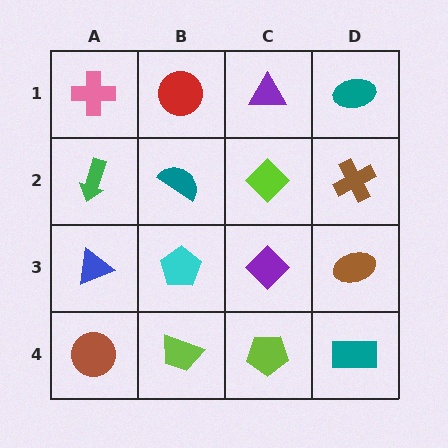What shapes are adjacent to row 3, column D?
A brown cross (row 2, column D), a teal rectangle (row 4, column D), a purple diamond (row 3, column C).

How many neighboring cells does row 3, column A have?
3.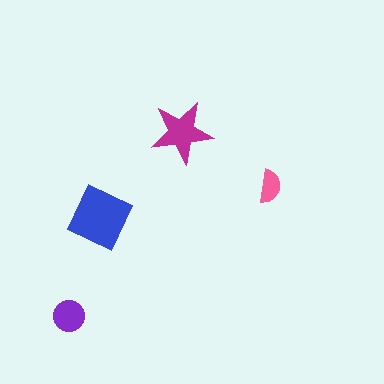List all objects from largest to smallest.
The blue diamond, the magenta star, the purple circle, the pink semicircle.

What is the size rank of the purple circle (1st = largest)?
3rd.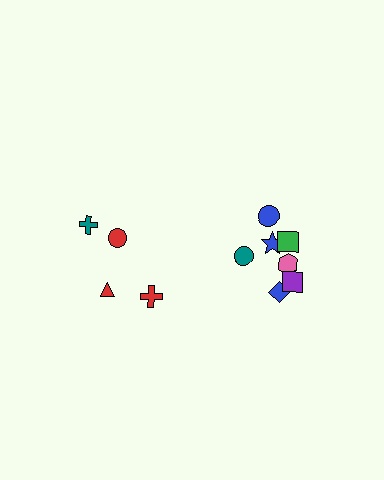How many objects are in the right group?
There are 7 objects.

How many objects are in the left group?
There are 4 objects.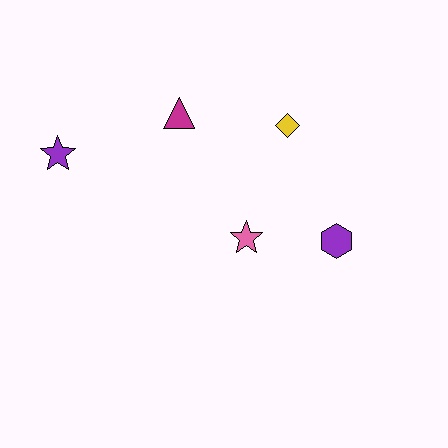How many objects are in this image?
There are 5 objects.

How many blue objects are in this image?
There are no blue objects.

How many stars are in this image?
There are 2 stars.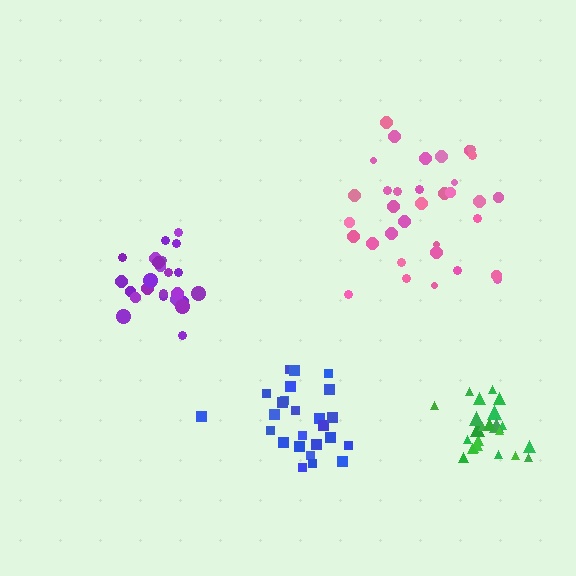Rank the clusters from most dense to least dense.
green, purple, blue, pink.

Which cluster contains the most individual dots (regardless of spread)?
Pink (34).